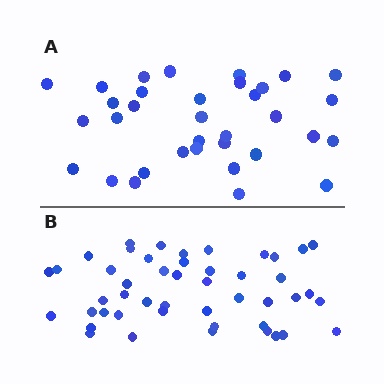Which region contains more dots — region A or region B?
Region B (the bottom region) has more dots.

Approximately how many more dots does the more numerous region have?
Region B has approximately 15 more dots than region A.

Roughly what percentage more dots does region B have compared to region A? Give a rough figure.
About 40% more.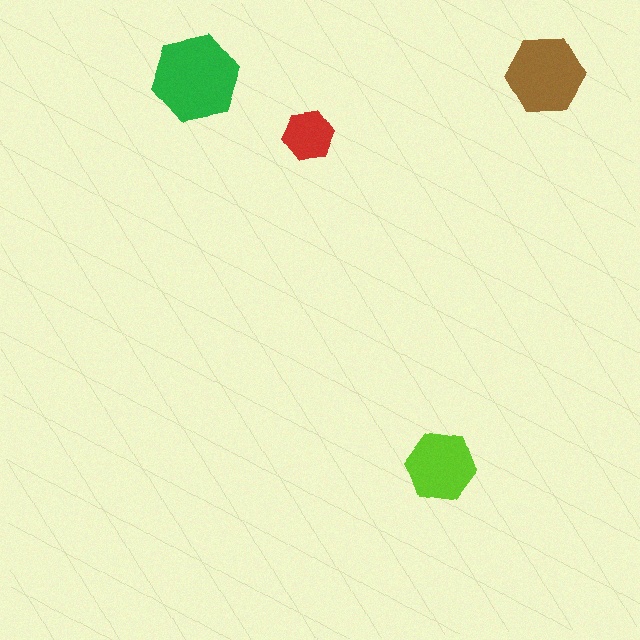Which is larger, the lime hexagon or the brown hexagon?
The brown one.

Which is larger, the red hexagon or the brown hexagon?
The brown one.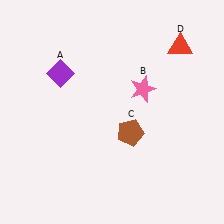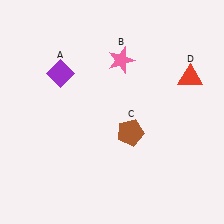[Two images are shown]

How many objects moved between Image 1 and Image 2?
2 objects moved between the two images.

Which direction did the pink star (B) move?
The pink star (B) moved up.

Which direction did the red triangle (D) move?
The red triangle (D) moved down.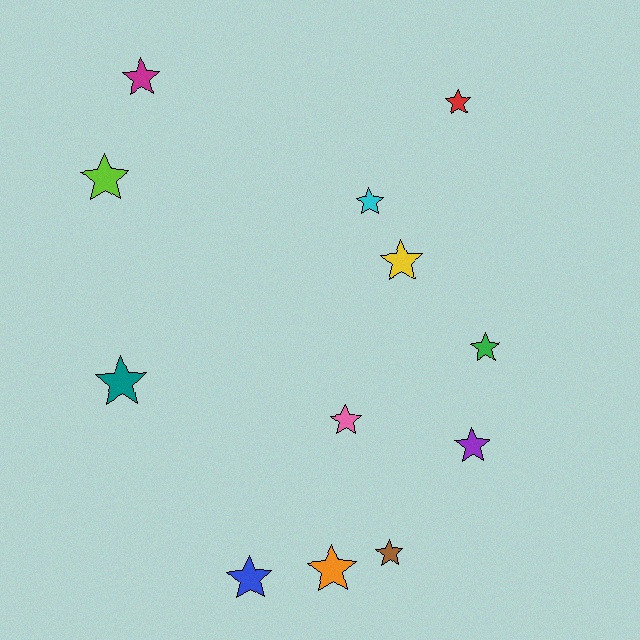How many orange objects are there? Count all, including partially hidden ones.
There is 1 orange object.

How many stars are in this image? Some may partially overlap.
There are 12 stars.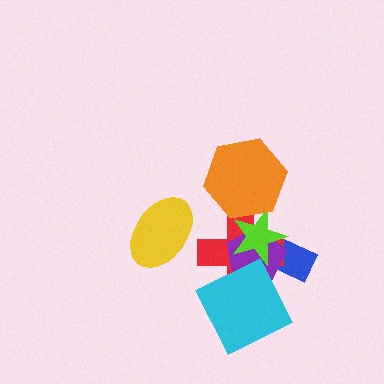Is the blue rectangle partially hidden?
Yes, it is partially covered by another shape.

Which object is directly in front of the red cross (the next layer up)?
The purple pentagon is directly in front of the red cross.